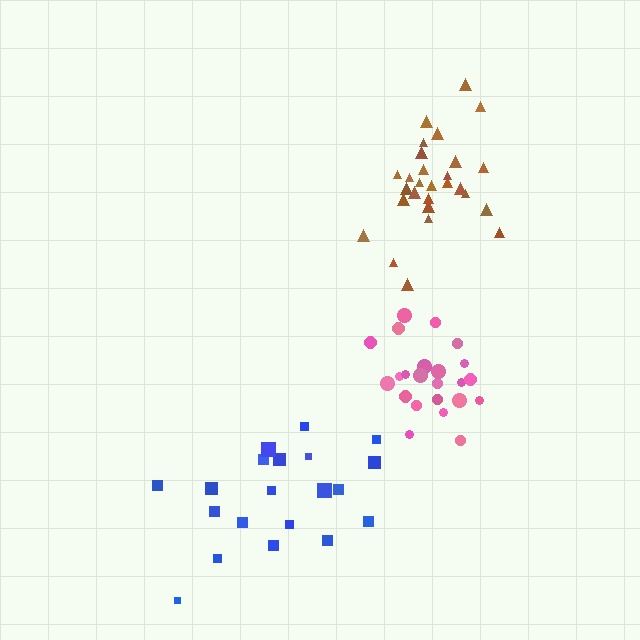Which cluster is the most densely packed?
Brown.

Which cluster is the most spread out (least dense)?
Blue.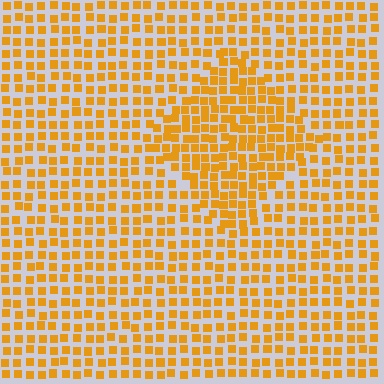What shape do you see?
I see a diamond.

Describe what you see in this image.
The image contains small orange elements arranged at two different densities. A diamond-shaped region is visible where the elements are more densely packed than the surrounding area.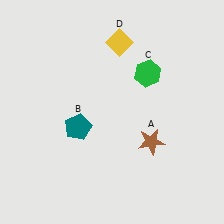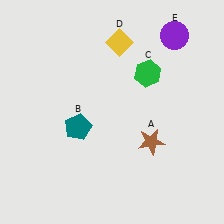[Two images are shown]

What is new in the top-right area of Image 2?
A purple circle (E) was added in the top-right area of Image 2.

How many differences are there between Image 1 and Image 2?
There is 1 difference between the two images.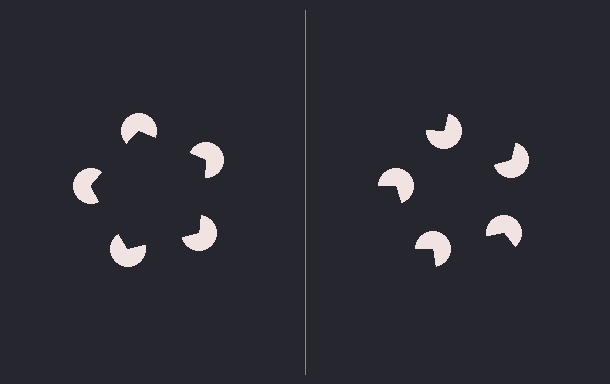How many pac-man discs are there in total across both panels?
10 — 5 on each side.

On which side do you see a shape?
An illusory pentagon appears on the left side. On the right side the wedge cuts are rotated, so no coherent shape forms.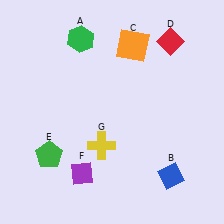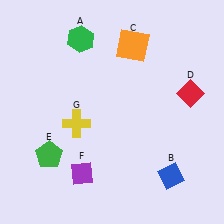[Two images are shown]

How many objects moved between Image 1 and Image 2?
2 objects moved between the two images.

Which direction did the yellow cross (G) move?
The yellow cross (G) moved left.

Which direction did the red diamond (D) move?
The red diamond (D) moved down.